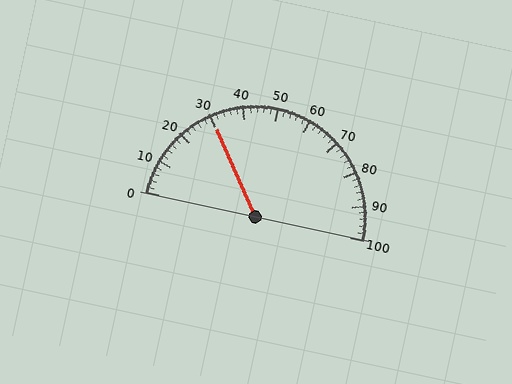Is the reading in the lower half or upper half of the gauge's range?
The reading is in the lower half of the range (0 to 100).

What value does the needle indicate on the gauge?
The needle indicates approximately 30.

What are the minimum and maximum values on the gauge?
The gauge ranges from 0 to 100.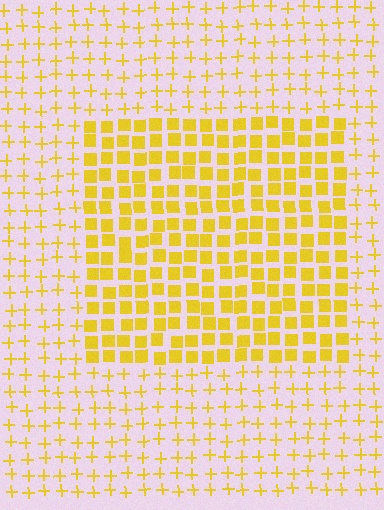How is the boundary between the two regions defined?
The boundary is defined by a change in element shape: squares inside vs. plus signs outside. All elements share the same color and spacing.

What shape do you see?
I see a rectangle.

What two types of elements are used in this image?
The image uses squares inside the rectangle region and plus signs outside it.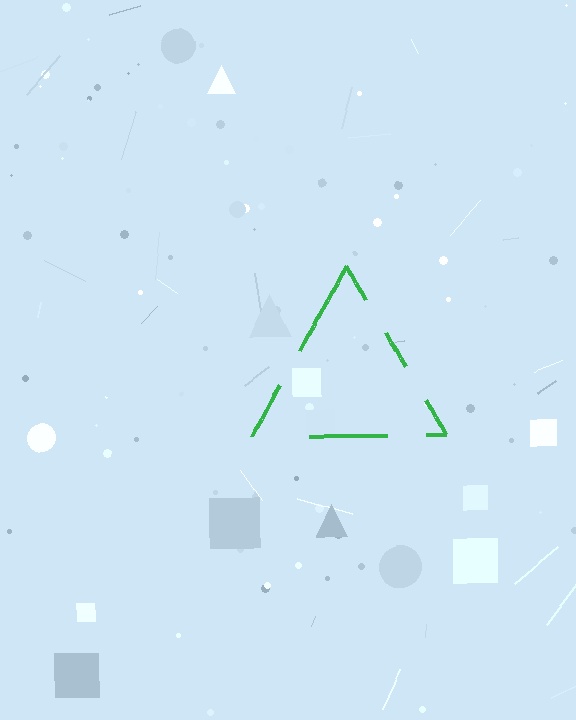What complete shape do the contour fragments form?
The contour fragments form a triangle.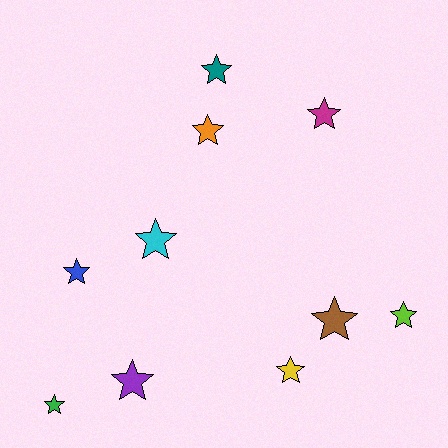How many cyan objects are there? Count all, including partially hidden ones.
There is 1 cyan object.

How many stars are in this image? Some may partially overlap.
There are 10 stars.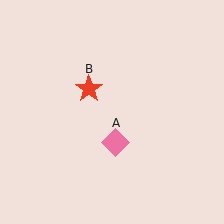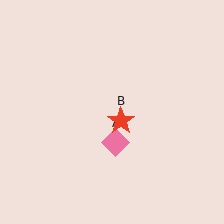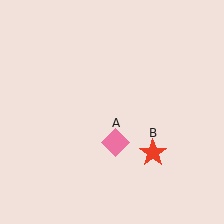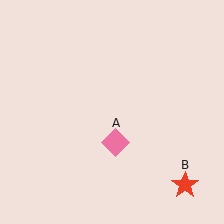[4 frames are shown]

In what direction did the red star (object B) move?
The red star (object B) moved down and to the right.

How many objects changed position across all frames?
1 object changed position: red star (object B).